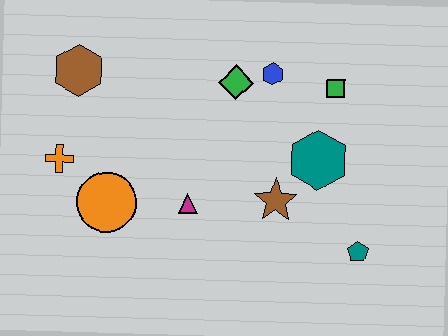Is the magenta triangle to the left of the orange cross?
No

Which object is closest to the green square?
The blue hexagon is closest to the green square.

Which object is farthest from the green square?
The orange cross is farthest from the green square.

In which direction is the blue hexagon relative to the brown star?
The blue hexagon is above the brown star.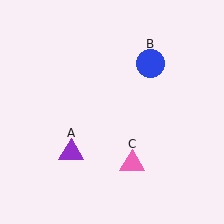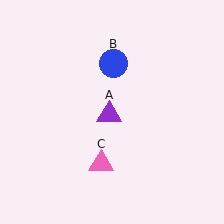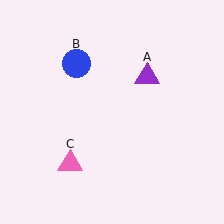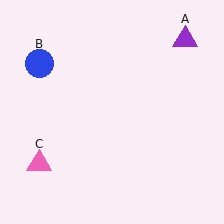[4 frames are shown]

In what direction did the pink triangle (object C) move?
The pink triangle (object C) moved left.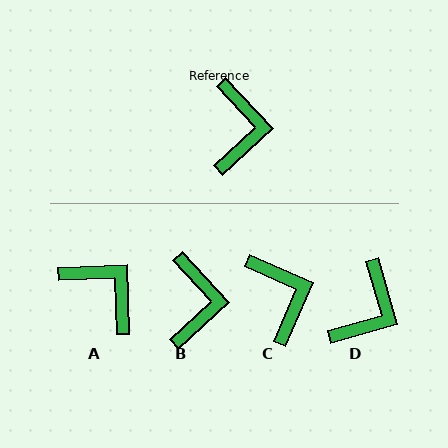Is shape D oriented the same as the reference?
No, it is off by about 26 degrees.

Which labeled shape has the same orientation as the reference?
B.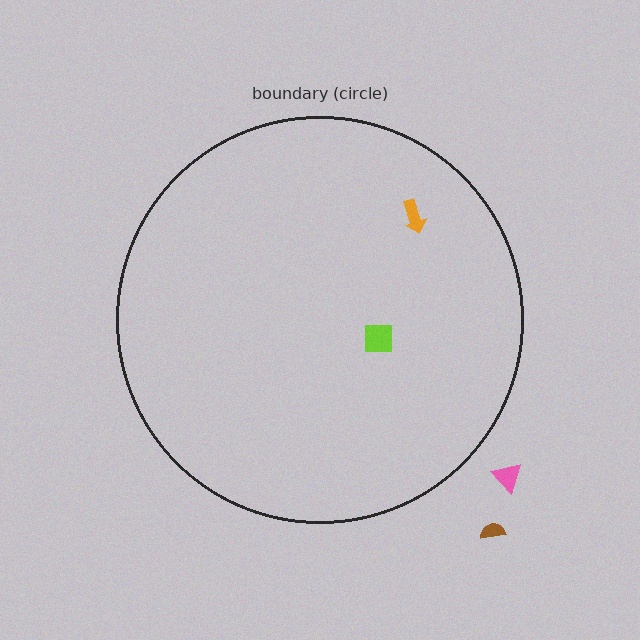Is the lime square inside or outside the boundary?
Inside.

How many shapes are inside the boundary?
2 inside, 2 outside.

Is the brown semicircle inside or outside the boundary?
Outside.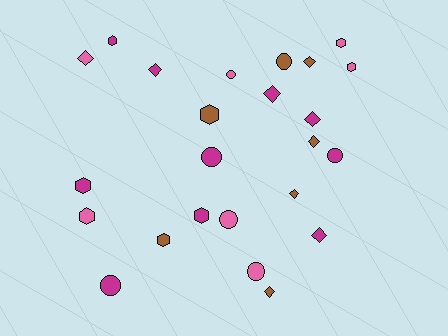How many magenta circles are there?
There are 3 magenta circles.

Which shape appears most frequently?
Diamond, with 9 objects.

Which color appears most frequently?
Magenta, with 10 objects.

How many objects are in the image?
There are 24 objects.